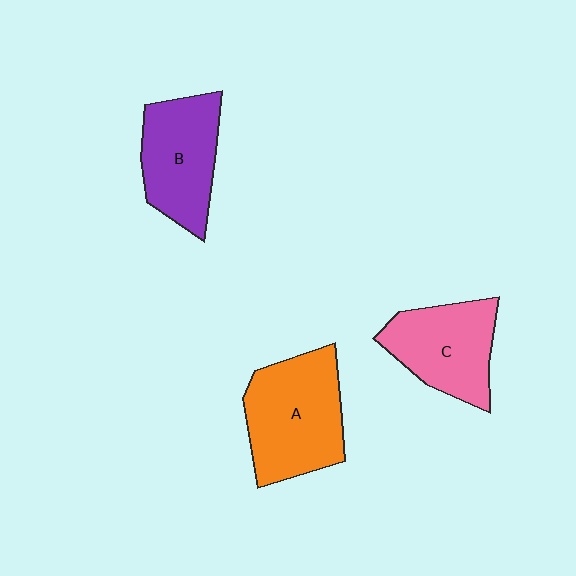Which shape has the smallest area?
Shape C (pink).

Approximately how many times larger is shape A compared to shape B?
Approximately 1.2 times.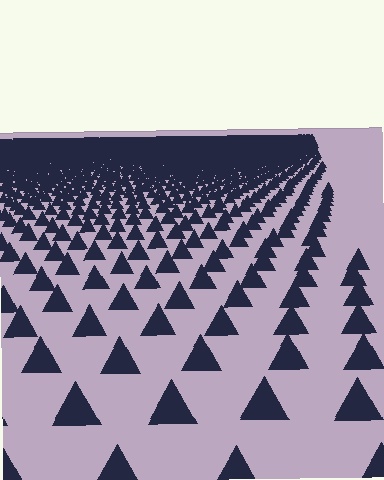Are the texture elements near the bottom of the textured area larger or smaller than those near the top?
Larger. Near the bottom, elements are closer to the viewer and appear at a bigger on-screen size.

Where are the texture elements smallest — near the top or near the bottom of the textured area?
Near the top.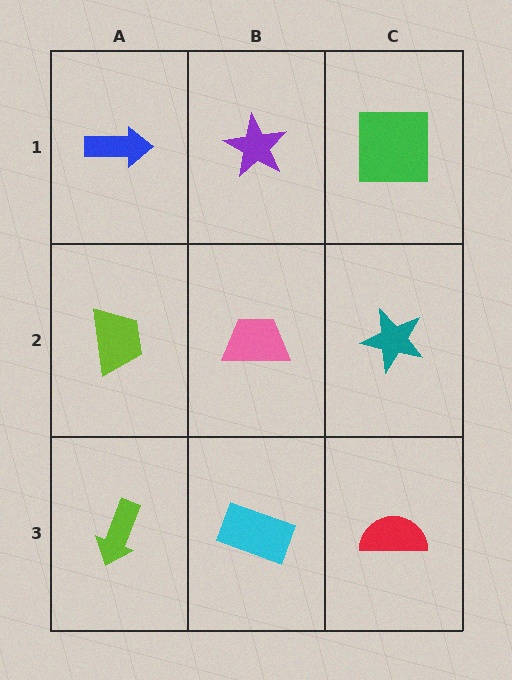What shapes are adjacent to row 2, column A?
A blue arrow (row 1, column A), a lime arrow (row 3, column A), a pink trapezoid (row 2, column B).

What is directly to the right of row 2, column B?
A teal star.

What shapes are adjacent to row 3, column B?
A pink trapezoid (row 2, column B), a lime arrow (row 3, column A), a red semicircle (row 3, column C).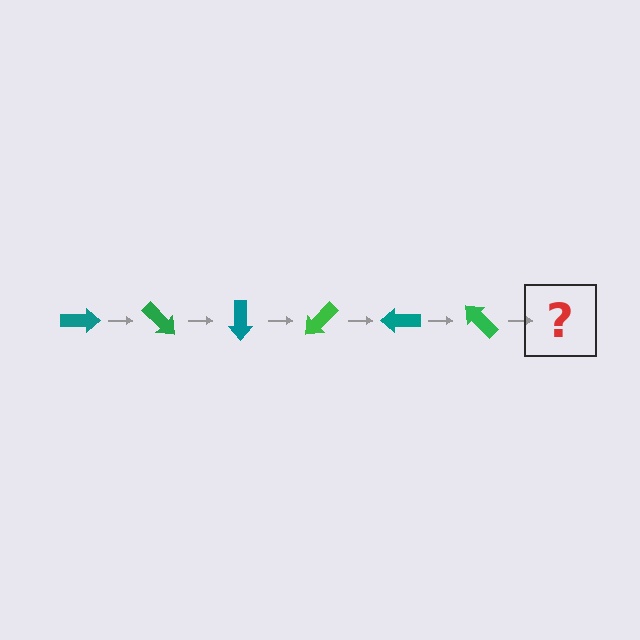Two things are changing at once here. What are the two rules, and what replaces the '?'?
The two rules are that it rotates 45 degrees each step and the color cycles through teal and green. The '?' should be a teal arrow, rotated 270 degrees from the start.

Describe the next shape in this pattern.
It should be a teal arrow, rotated 270 degrees from the start.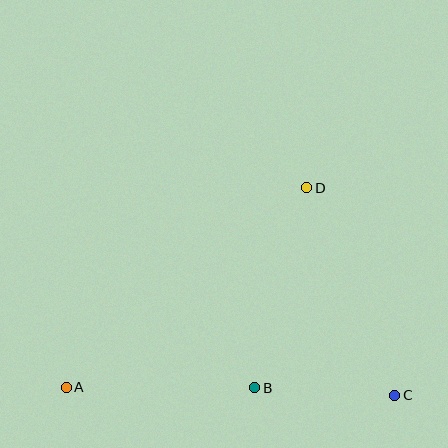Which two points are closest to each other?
Points B and C are closest to each other.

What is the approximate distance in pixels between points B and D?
The distance between B and D is approximately 206 pixels.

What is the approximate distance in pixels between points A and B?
The distance between A and B is approximately 189 pixels.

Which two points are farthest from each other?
Points A and C are farthest from each other.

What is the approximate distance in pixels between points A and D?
The distance between A and D is approximately 312 pixels.